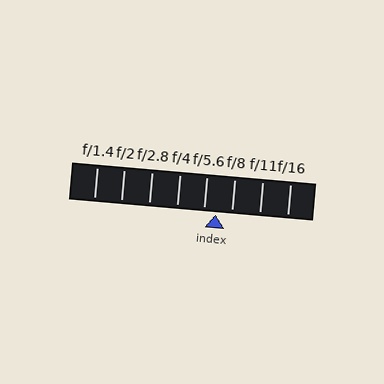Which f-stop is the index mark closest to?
The index mark is closest to f/5.6.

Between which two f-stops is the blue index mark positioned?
The index mark is between f/5.6 and f/8.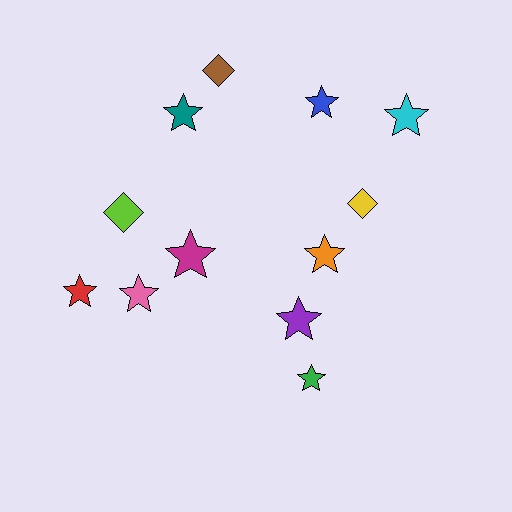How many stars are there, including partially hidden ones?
There are 9 stars.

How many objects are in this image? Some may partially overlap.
There are 12 objects.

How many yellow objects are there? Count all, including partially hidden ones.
There is 1 yellow object.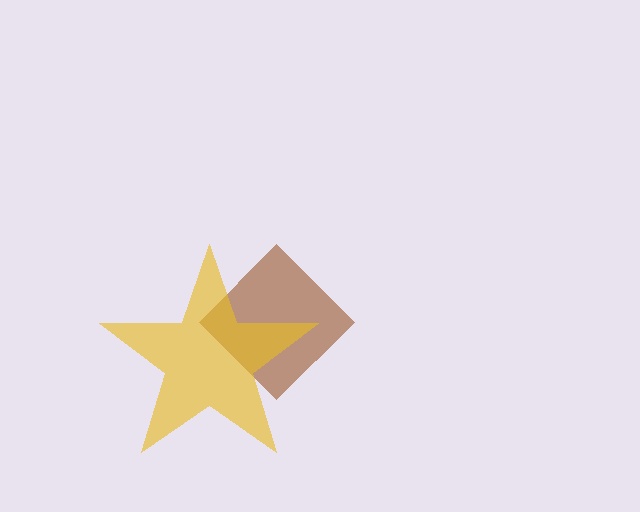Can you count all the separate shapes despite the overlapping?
Yes, there are 2 separate shapes.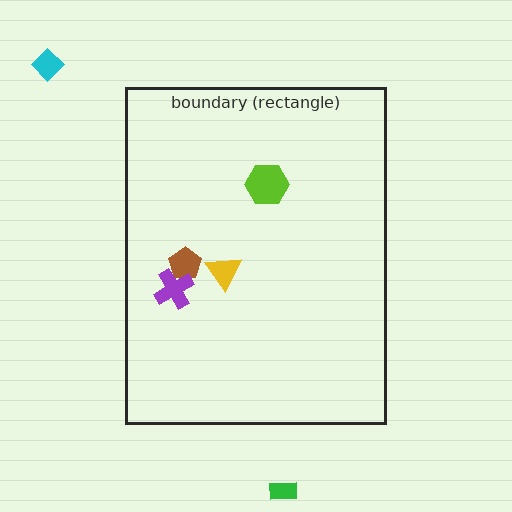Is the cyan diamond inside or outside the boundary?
Outside.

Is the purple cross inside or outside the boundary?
Inside.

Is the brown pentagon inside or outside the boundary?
Inside.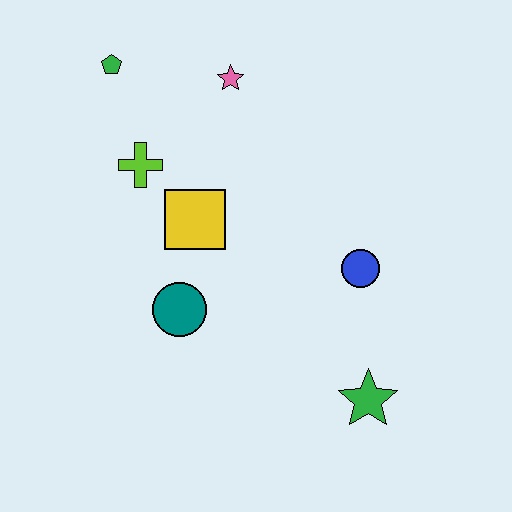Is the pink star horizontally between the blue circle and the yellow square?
Yes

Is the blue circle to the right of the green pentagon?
Yes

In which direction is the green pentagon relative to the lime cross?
The green pentagon is above the lime cross.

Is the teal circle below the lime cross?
Yes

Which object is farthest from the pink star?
The green star is farthest from the pink star.